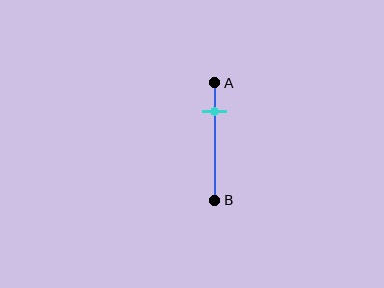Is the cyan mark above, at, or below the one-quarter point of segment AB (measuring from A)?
The cyan mark is approximately at the one-quarter point of segment AB.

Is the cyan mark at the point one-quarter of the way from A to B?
Yes, the mark is approximately at the one-quarter point.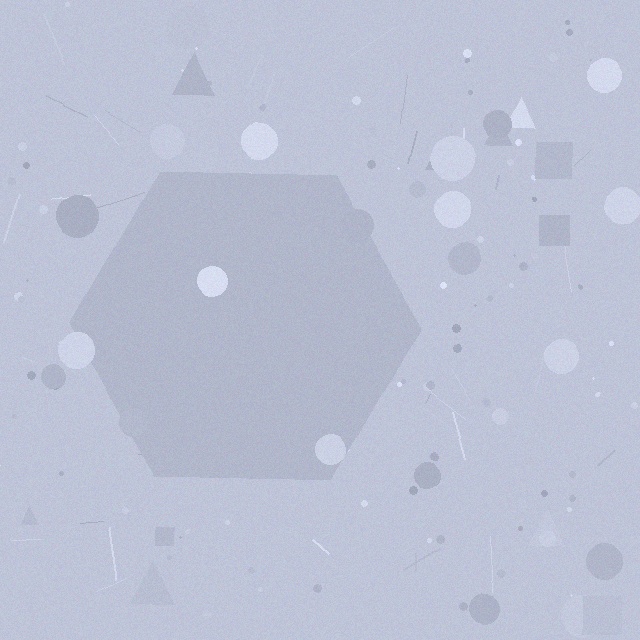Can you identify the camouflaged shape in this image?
The camouflaged shape is a hexagon.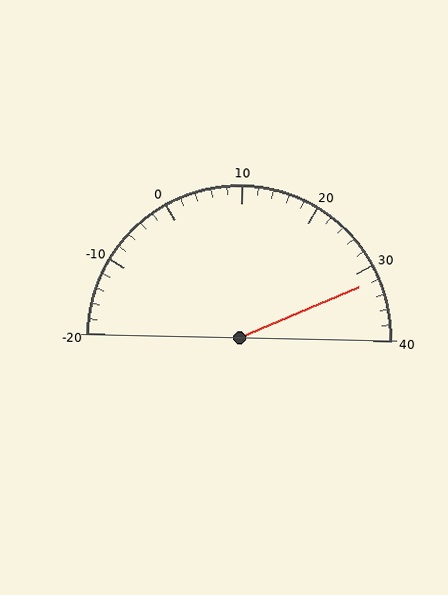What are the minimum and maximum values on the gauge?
The gauge ranges from -20 to 40.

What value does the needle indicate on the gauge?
The needle indicates approximately 32.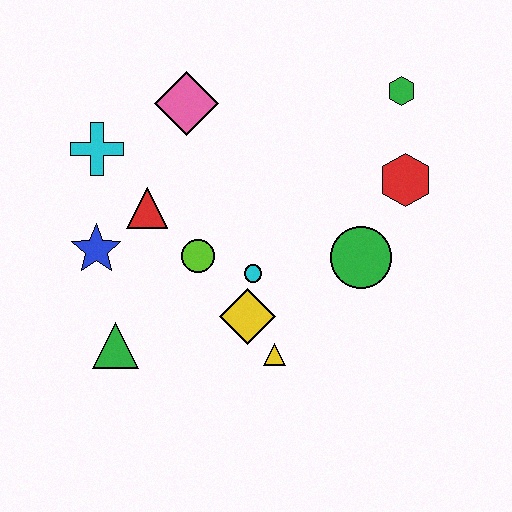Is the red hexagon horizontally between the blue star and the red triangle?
No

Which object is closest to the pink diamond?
The cyan cross is closest to the pink diamond.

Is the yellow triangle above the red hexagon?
No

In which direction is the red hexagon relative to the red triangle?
The red hexagon is to the right of the red triangle.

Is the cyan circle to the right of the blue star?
Yes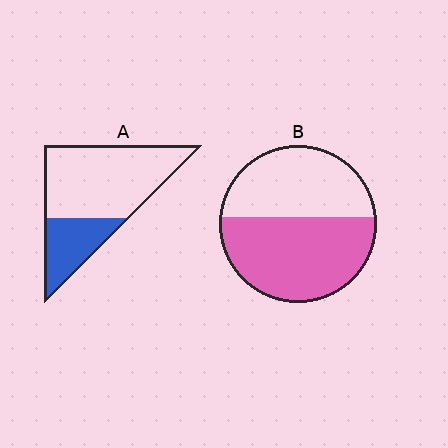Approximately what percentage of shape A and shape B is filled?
A is approximately 30% and B is approximately 55%.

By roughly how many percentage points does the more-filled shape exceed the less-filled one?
By roughly 25 percentage points (B over A).